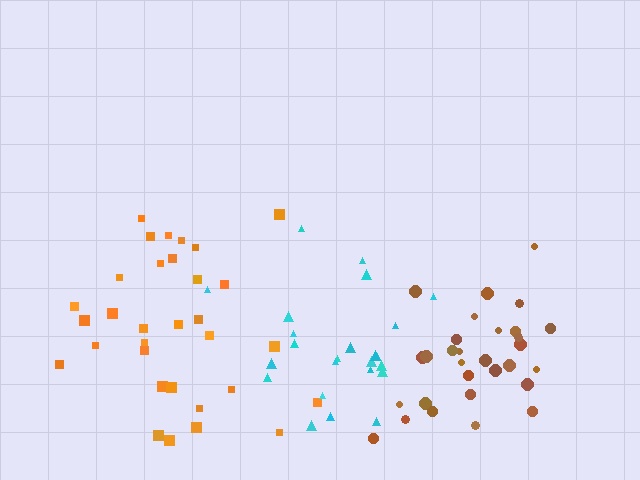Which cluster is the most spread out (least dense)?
Orange.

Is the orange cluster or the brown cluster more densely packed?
Brown.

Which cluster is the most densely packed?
Brown.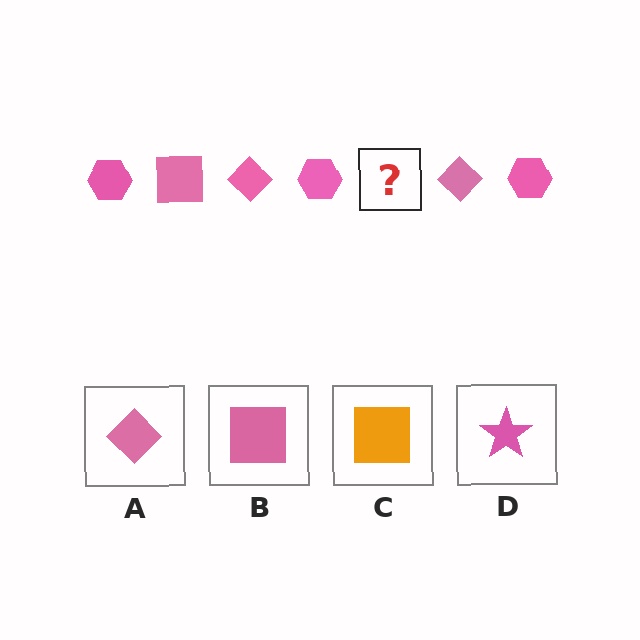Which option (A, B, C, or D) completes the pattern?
B.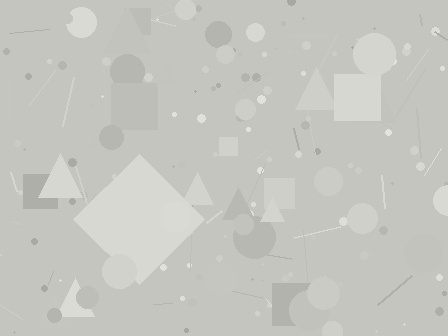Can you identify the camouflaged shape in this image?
The camouflaged shape is a diamond.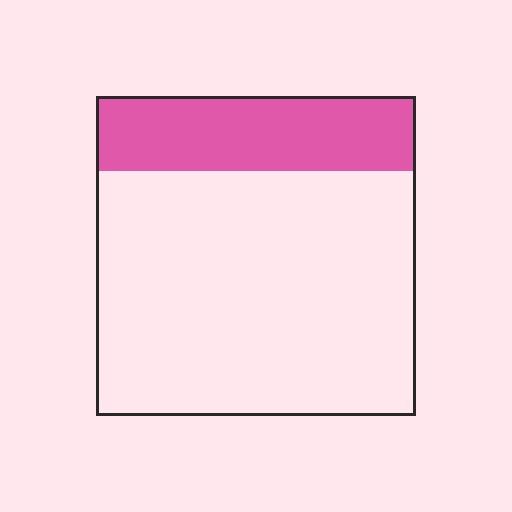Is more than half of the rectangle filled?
No.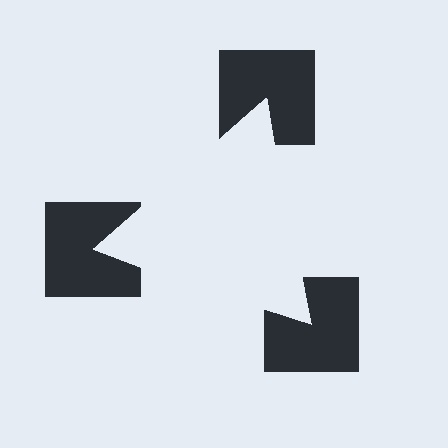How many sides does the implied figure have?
3 sides.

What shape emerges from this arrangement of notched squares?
An illusory triangle — its edges are inferred from the aligned wedge cuts in the notched squares, not physically drawn.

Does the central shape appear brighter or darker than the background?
It typically appears slightly brighter than the background, even though no actual brightness change is drawn.